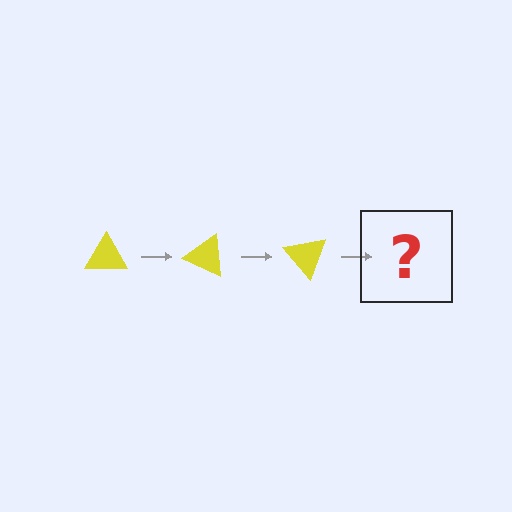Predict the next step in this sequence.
The next step is a yellow triangle rotated 75 degrees.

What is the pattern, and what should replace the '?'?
The pattern is that the triangle rotates 25 degrees each step. The '?' should be a yellow triangle rotated 75 degrees.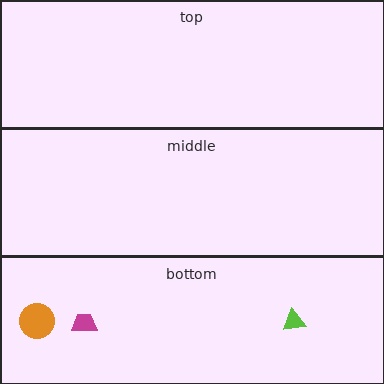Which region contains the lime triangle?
The bottom region.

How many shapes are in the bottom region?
3.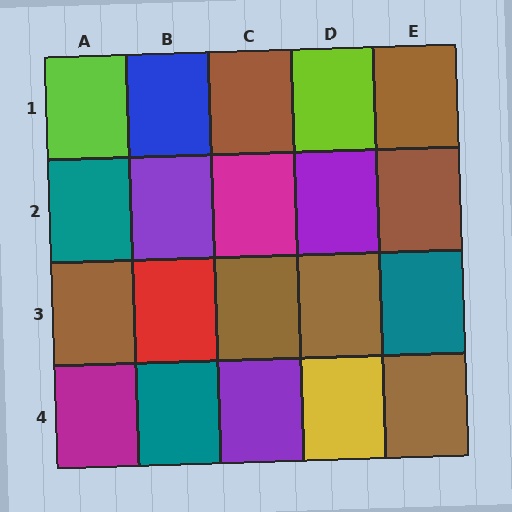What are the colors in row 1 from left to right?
Lime, blue, brown, lime, brown.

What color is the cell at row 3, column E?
Teal.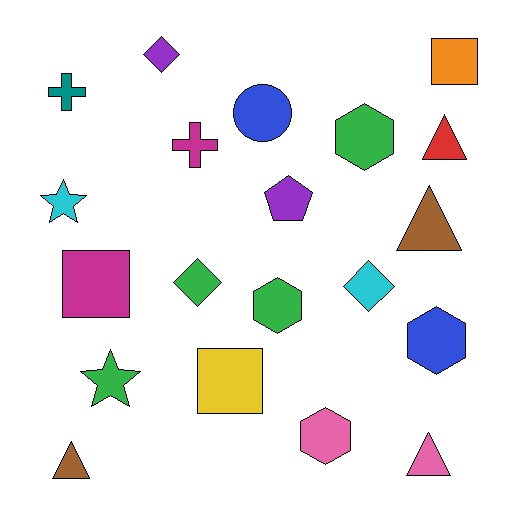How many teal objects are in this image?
There is 1 teal object.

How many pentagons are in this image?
There is 1 pentagon.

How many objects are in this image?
There are 20 objects.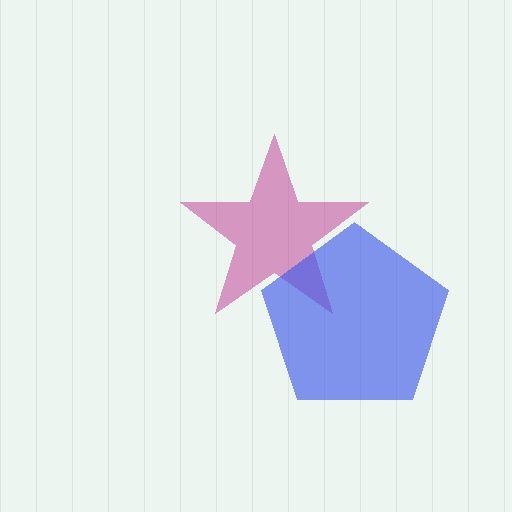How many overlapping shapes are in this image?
There are 2 overlapping shapes in the image.